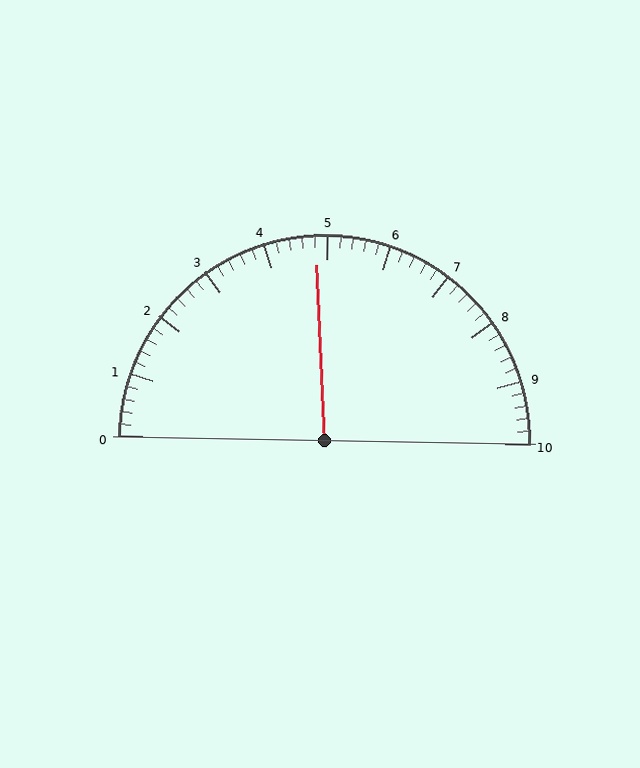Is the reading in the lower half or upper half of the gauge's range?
The reading is in the lower half of the range (0 to 10).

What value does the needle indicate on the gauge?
The needle indicates approximately 4.8.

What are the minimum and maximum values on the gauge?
The gauge ranges from 0 to 10.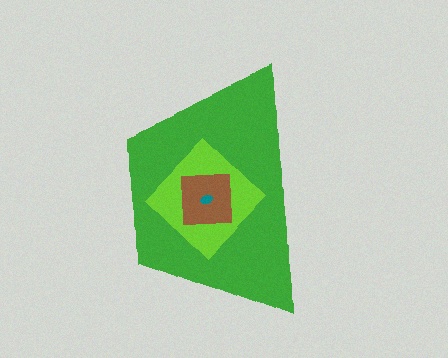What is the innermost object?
The teal ellipse.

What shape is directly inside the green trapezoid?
The lime diamond.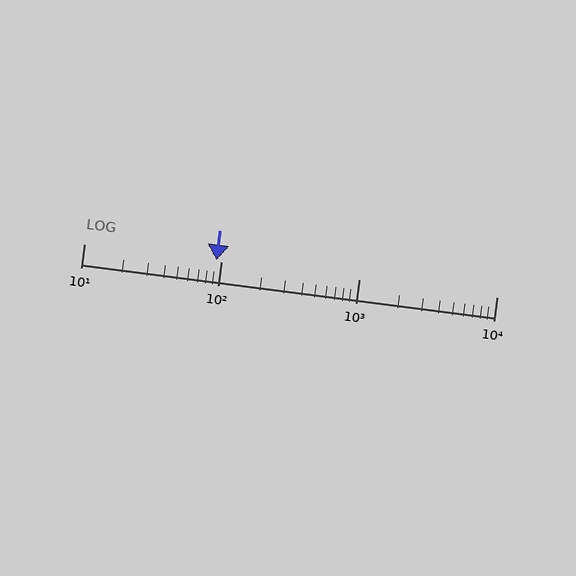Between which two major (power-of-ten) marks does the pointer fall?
The pointer is between 10 and 100.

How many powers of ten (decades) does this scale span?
The scale spans 3 decades, from 10 to 10000.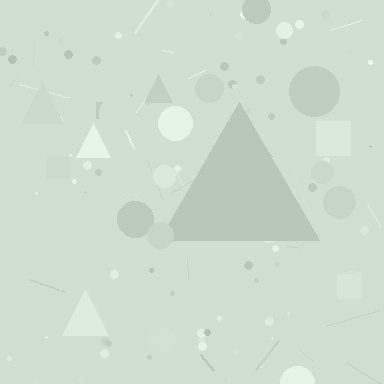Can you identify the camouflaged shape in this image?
The camouflaged shape is a triangle.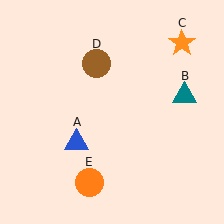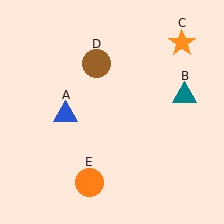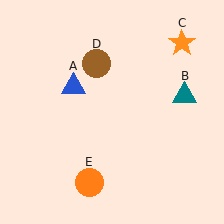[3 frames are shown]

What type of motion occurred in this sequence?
The blue triangle (object A) rotated clockwise around the center of the scene.